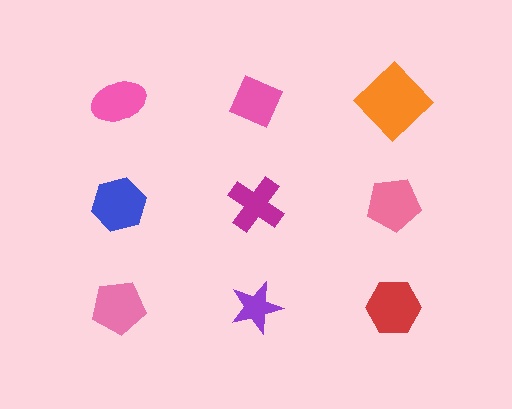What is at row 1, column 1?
A pink ellipse.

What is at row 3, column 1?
A pink pentagon.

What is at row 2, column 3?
A pink pentagon.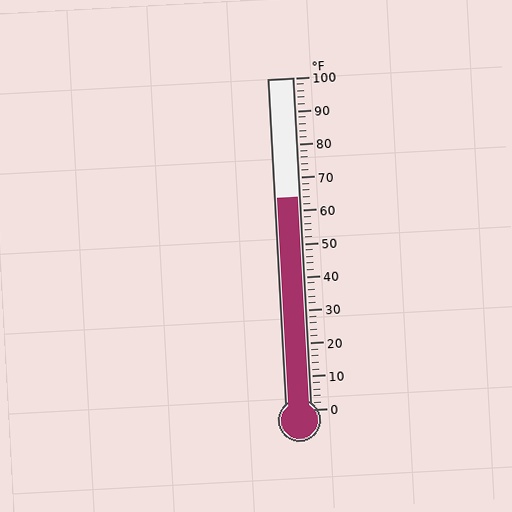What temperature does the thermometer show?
The thermometer shows approximately 64°F.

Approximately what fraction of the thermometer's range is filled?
The thermometer is filled to approximately 65% of its range.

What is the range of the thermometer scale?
The thermometer scale ranges from 0°F to 100°F.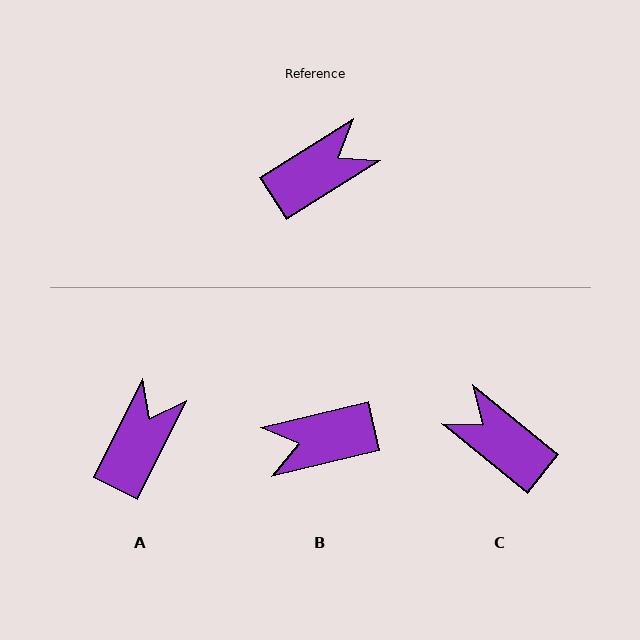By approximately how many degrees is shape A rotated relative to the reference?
Approximately 32 degrees counter-clockwise.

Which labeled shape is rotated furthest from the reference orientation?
B, about 161 degrees away.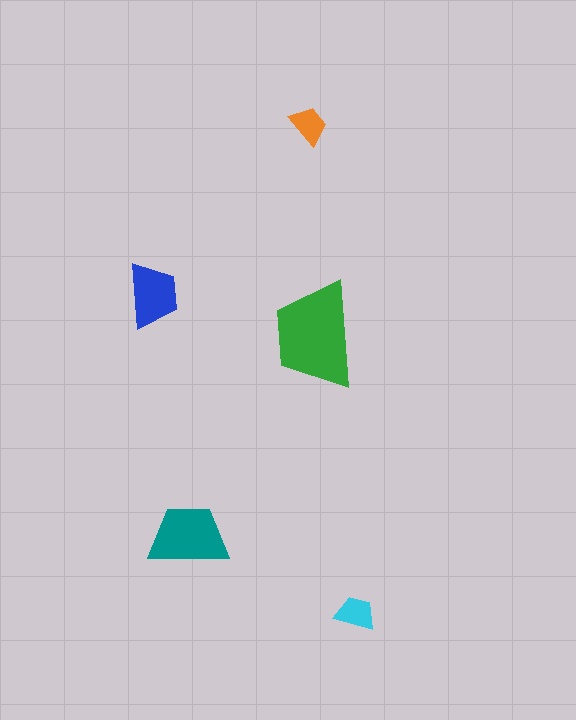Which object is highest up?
The orange trapezoid is topmost.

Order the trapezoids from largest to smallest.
the green one, the teal one, the blue one, the cyan one, the orange one.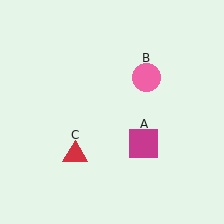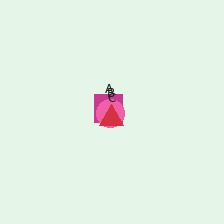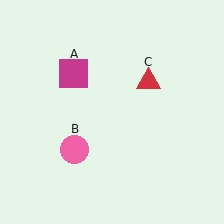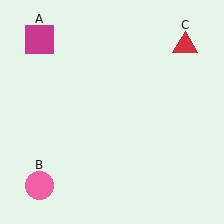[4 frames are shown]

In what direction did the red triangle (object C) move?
The red triangle (object C) moved up and to the right.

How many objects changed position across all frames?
3 objects changed position: magenta square (object A), pink circle (object B), red triangle (object C).